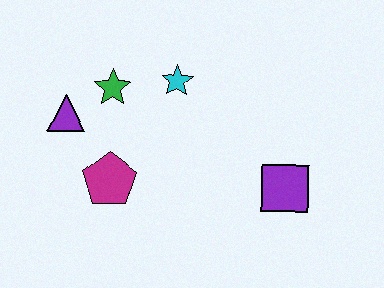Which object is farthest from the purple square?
The purple triangle is farthest from the purple square.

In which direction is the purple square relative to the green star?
The purple square is to the right of the green star.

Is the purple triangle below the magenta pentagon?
No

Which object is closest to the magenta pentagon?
The purple triangle is closest to the magenta pentagon.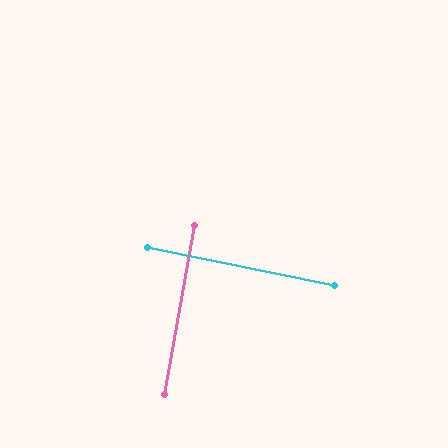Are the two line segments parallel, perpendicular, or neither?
Perpendicular — they meet at approximately 88°.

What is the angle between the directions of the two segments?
Approximately 88 degrees.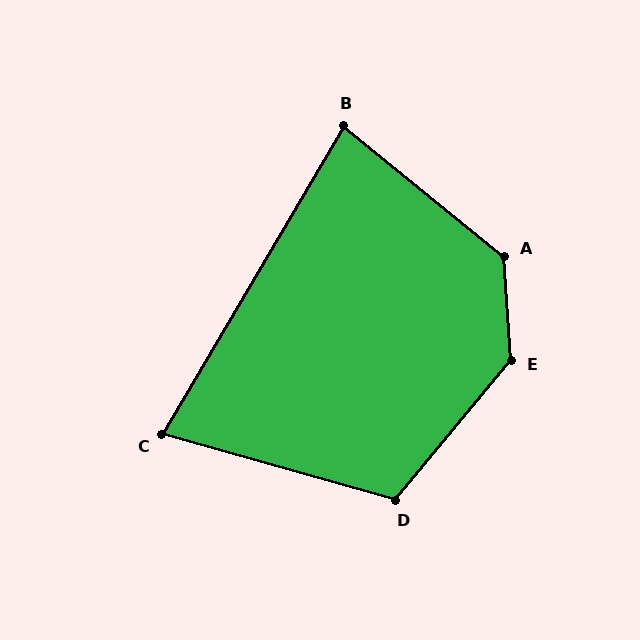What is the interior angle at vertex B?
Approximately 82 degrees (acute).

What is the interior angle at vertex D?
Approximately 114 degrees (obtuse).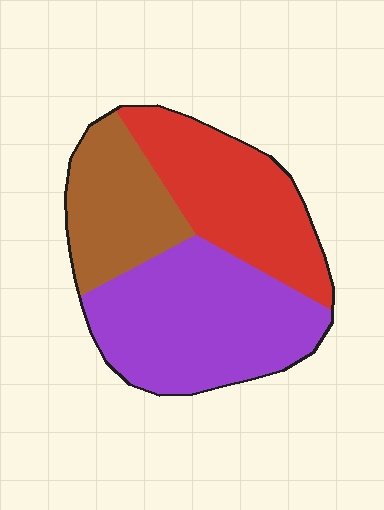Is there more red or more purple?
Purple.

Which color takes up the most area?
Purple, at roughly 45%.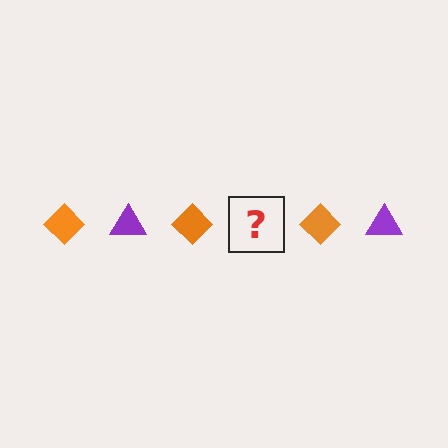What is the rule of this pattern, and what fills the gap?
The rule is that the pattern alternates between orange diamond and purple triangle. The gap should be filled with a purple triangle.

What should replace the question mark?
The question mark should be replaced with a purple triangle.